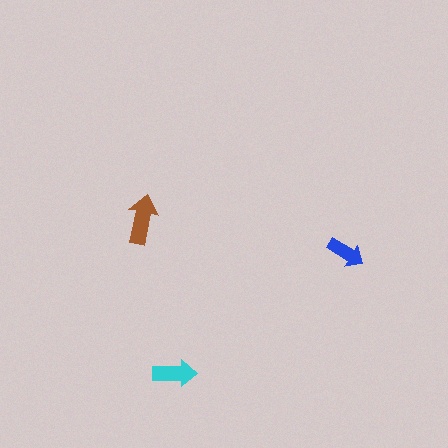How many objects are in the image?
There are 3 objects in the image.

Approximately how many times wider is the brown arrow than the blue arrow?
About 1.5 times wider.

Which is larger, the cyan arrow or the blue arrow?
The cyan one.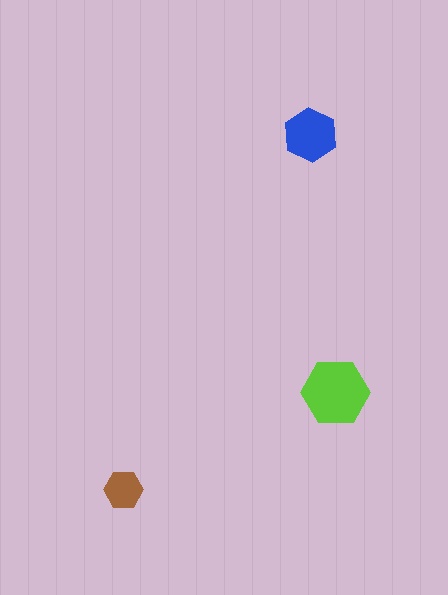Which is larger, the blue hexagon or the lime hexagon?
The lime one.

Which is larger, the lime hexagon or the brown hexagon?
The lime one.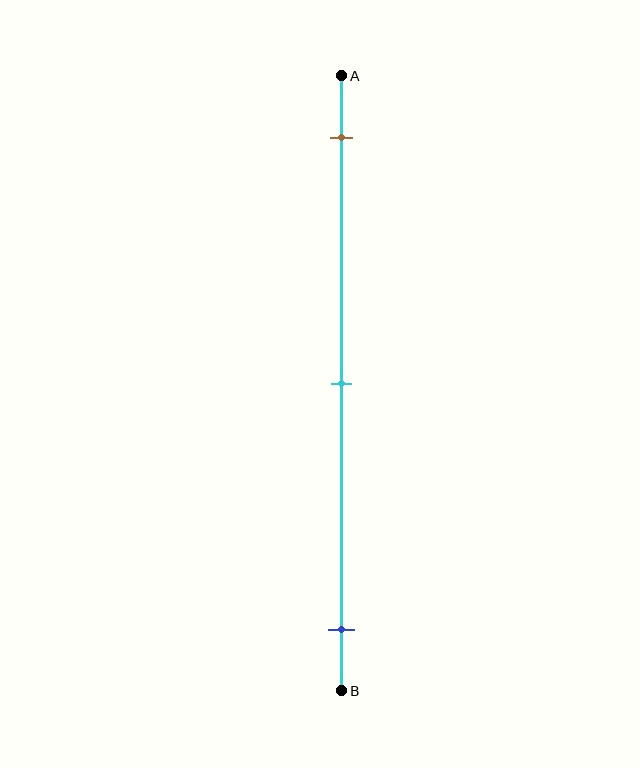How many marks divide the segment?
There are 3 marks dividing the segment.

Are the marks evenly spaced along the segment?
Yes, the marks are approximately evenly spaced.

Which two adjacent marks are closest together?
The brown and cyan marks are the closest adjacent pair.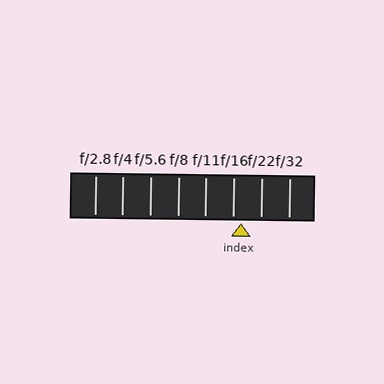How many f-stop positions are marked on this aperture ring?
There are 8 f-stop positions marked.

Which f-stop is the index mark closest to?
The index mark is closest to f/16.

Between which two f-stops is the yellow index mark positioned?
The index mark is between f/16 and f/22.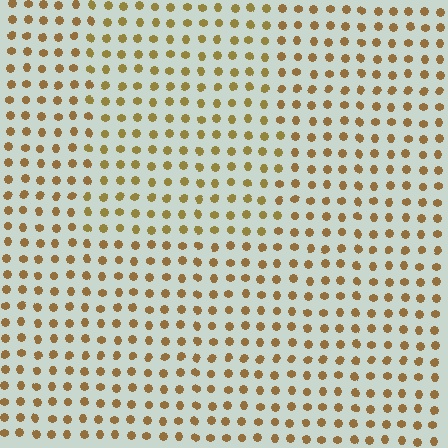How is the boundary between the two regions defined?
The boundary is defined purely by a slight shift in hue (about 14 degrees). Spacing, size, and orientation are identical on both sides.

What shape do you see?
I see a rectangle.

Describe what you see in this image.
The image is filled with small brown elements in a uniform arrangement. A rectangle-shaped region is visible where the elements are tinted to a slightly different hue, forming a subtle color boundary.